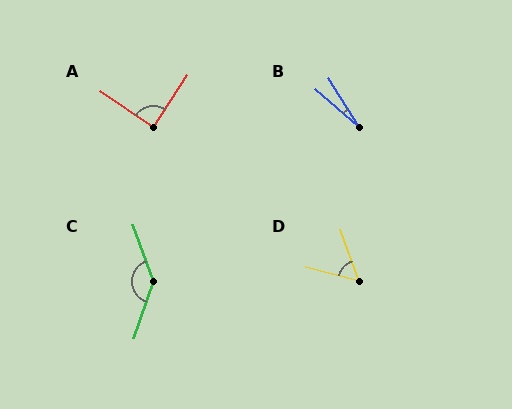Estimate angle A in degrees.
Approximately 89 degrees.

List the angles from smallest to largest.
B (16°), D (56°), A (89°), C (141°).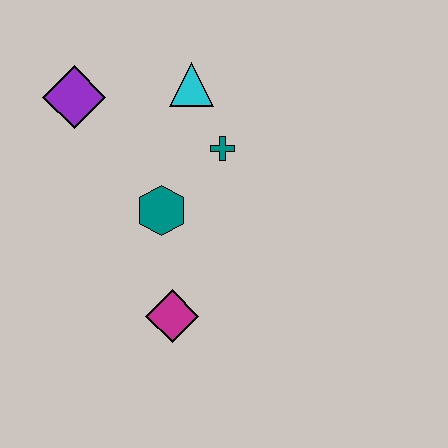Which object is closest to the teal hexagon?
The teal cross is closest to the teal hexagon.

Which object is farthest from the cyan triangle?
The magenta diamond is farthest from the cyan triangle.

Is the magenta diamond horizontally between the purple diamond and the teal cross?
Yes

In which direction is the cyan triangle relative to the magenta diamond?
The cyan triangle is above the magenta diamond.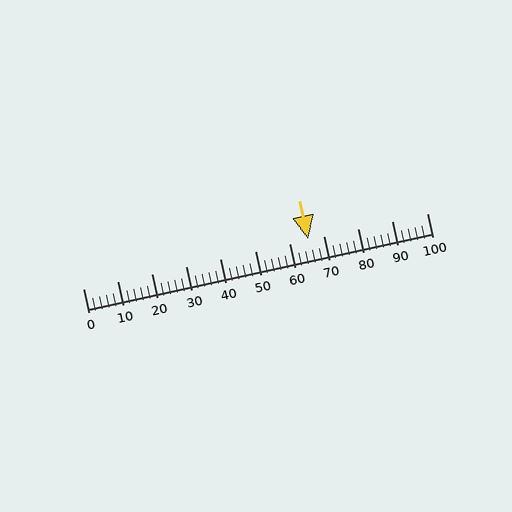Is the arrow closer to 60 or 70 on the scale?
The arrow is closer to 70.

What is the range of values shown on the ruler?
The ruler shows values from 0 to 100.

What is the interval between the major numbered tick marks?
The major tick marks are spaced 10 units apart.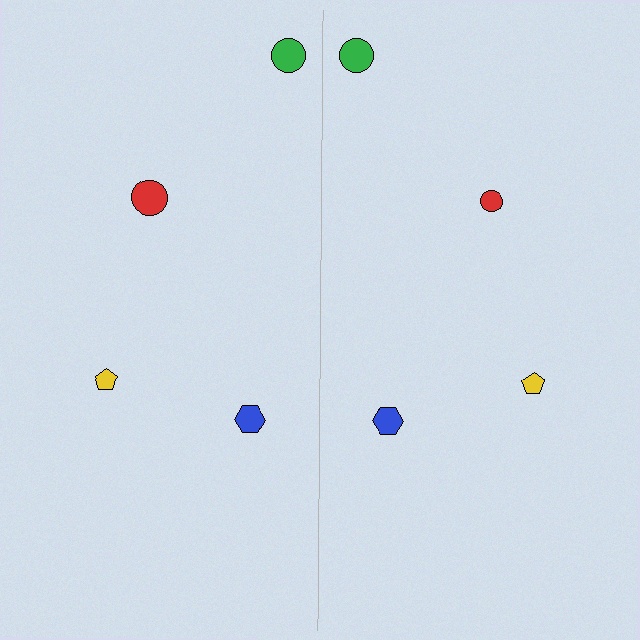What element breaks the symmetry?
The red circle on the right side has a different size than its mirror counterpart.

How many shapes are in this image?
There are 8 shapes in this image.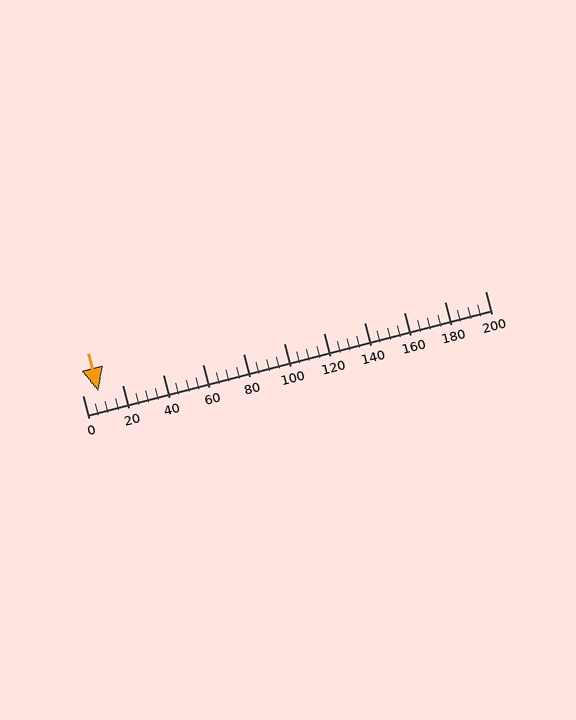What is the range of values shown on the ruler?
The ruler shows values from 0 to 200.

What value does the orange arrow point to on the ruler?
The orange arrow points to approximately 8.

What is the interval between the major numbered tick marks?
The major tick marks are spaced 20 units apart.